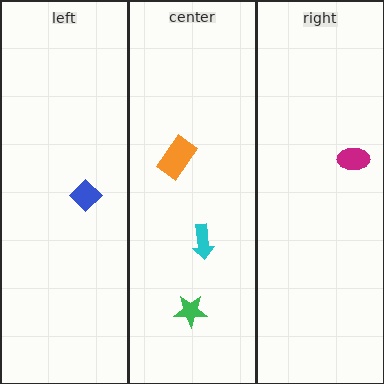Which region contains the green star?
The center region.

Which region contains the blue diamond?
The left region.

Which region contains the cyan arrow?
The center region.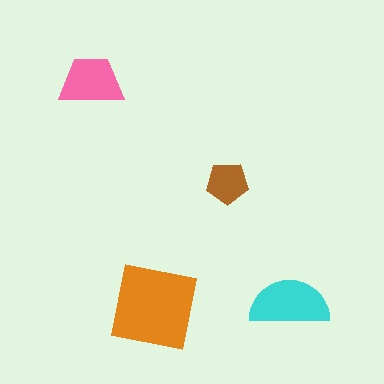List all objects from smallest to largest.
The brown pentagon, the pink trapezoid, the cyan semicircle, the orange square.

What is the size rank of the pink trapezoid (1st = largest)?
3rd.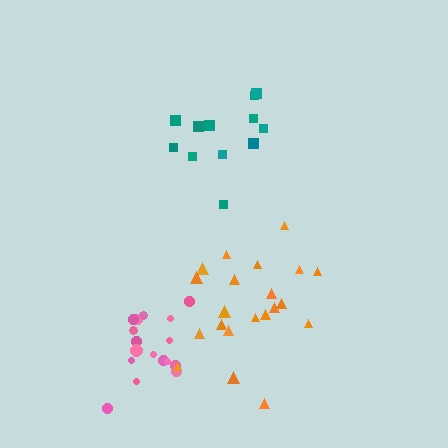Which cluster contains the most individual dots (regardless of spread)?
Orange (21).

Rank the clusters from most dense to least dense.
pink, teal, orange.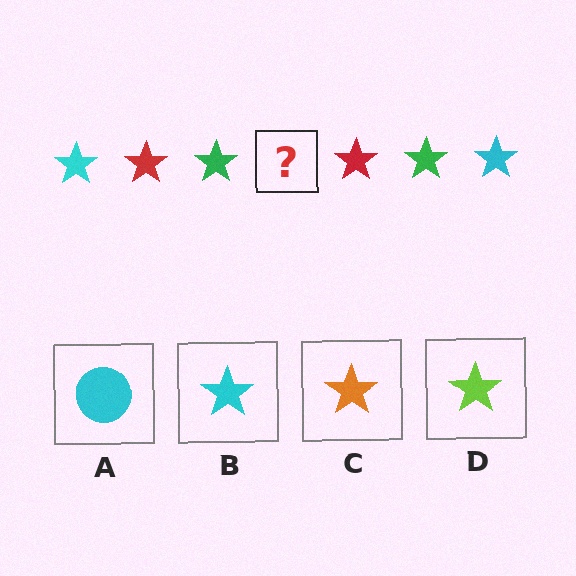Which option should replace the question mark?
Option B.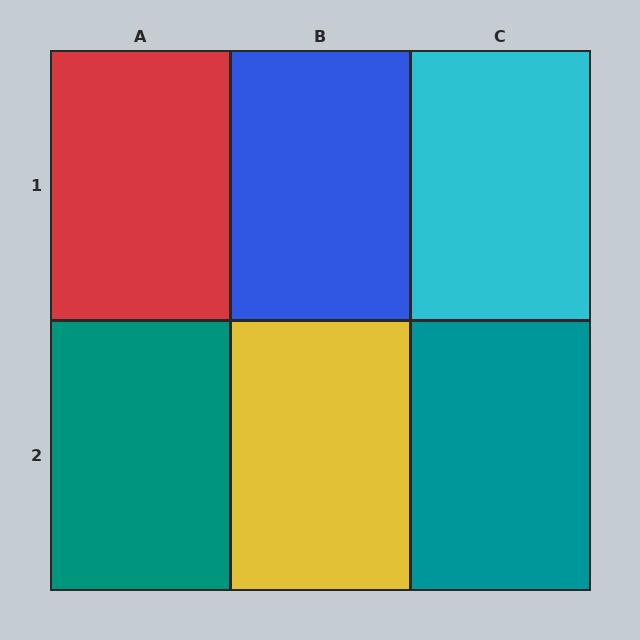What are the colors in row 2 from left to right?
Teal, yellow, teal.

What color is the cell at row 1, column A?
Red.